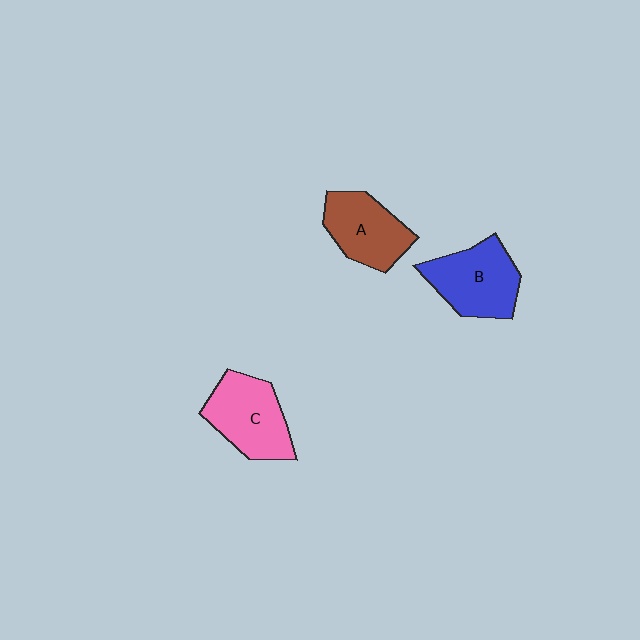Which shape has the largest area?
Shape B (blue).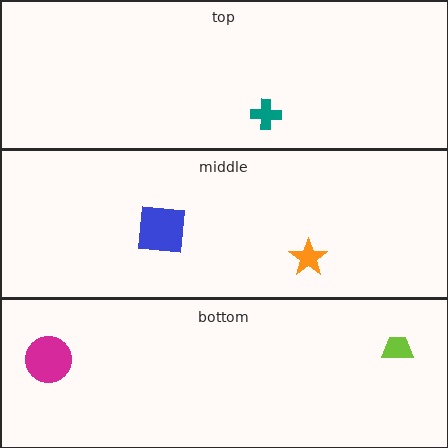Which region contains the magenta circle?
The bottom region.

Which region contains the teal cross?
The top region.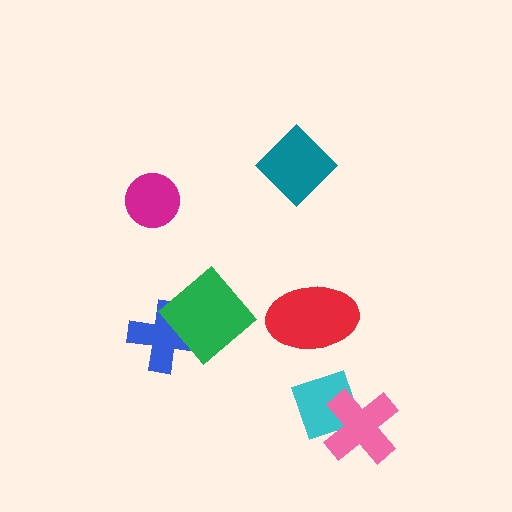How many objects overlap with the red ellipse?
0 objects overlap with the red ellipse.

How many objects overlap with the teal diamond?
0 objects overlap with the teal diamond.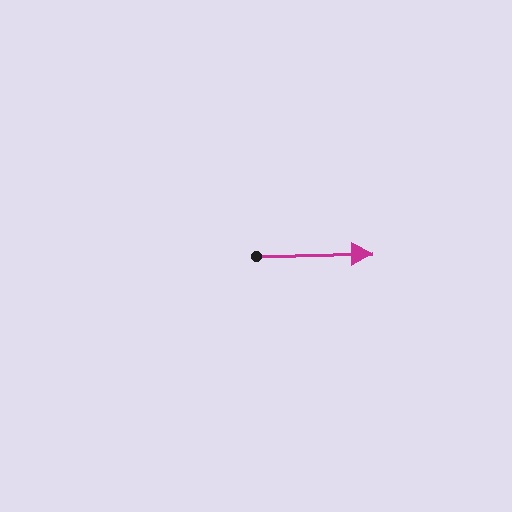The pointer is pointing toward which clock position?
Roughly 3 o'clock.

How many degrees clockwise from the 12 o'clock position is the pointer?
Approximately 89 degrees.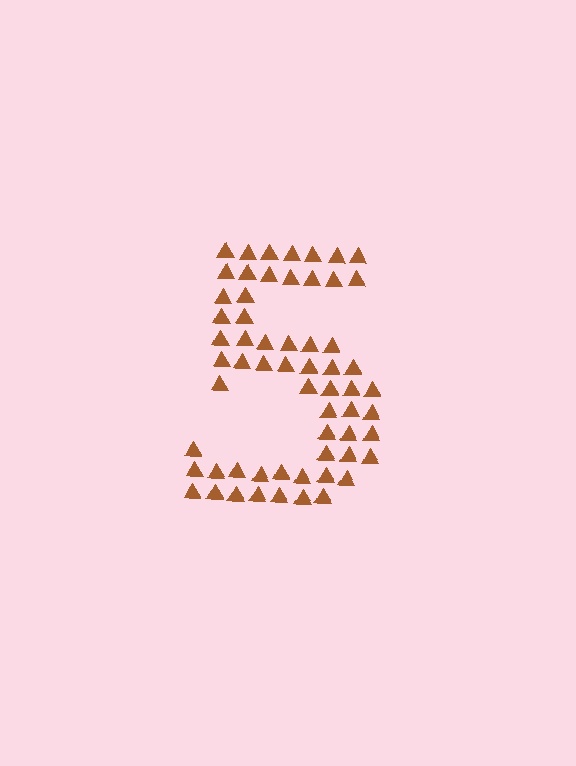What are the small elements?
The small elements are triangles.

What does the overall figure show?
The overall figure shows the digit 5.